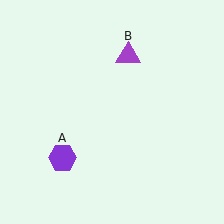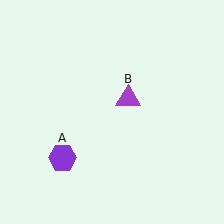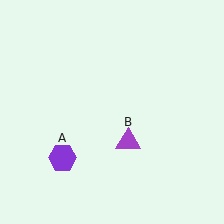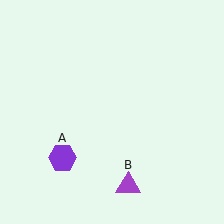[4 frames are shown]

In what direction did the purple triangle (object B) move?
The purple triangle (object B) moved down.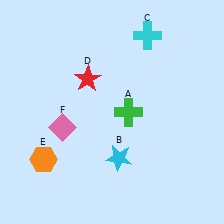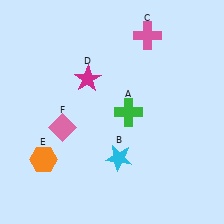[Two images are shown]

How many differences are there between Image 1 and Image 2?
There are 2 differences between the two images.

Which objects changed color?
C changed from cyan to pink. D changed from red to magenta.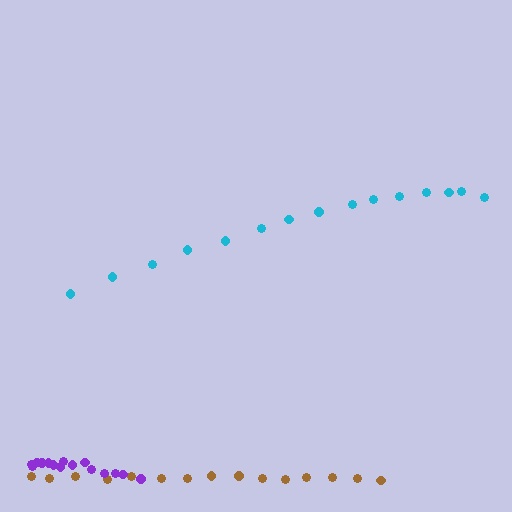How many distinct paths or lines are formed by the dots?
There are 3 distinct paths.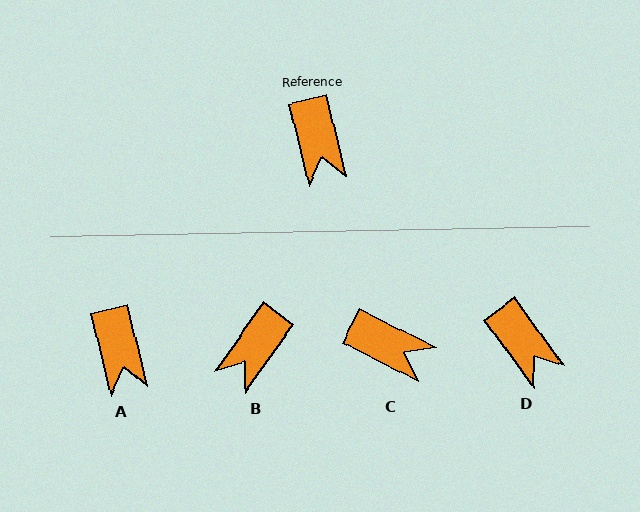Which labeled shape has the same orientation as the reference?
A.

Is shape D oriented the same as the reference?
No, it is off by about 22 degrees.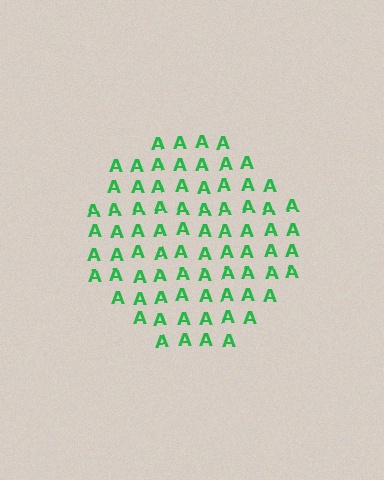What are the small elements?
The small elements are letter A's.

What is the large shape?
The large shape is a circle.